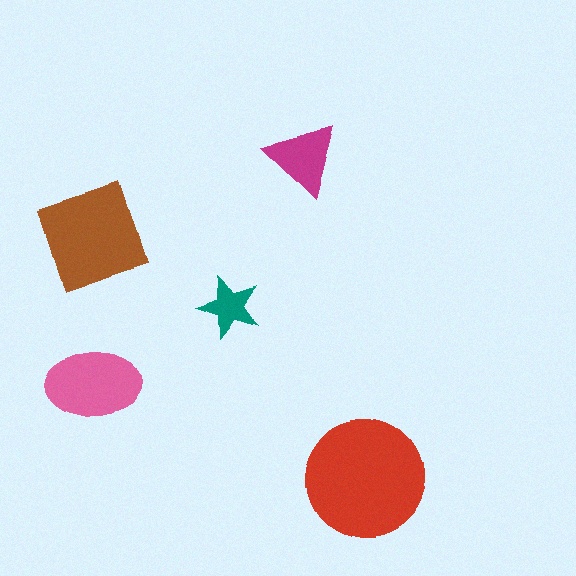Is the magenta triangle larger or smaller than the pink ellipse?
Smaller.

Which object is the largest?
The red circle.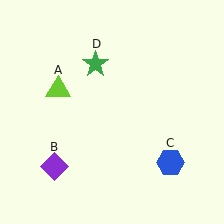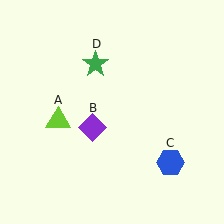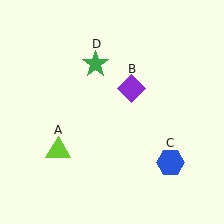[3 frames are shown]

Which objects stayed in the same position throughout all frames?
Blue hexagon (object C) and green star (object D) remained stationary.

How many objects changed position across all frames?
2 objects changed position: lime triangle (object A), purple diamond (object B).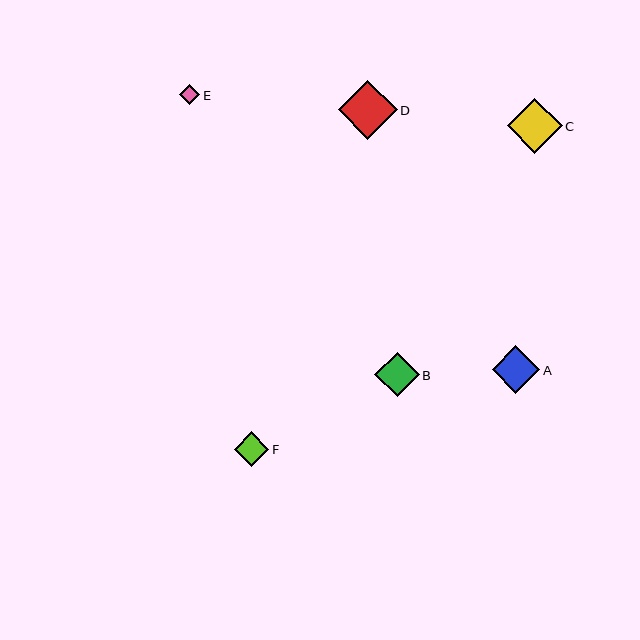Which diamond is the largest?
Diamond D is the largest with a size of approximately 59 pixels.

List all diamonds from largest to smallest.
From largest to smallest: D, C, A, B, F, E.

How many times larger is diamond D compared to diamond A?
Diamond D is approximately 1.2 times the size of diamond A.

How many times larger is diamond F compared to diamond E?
Diamond F is approximately 1.7 times the size of diamond E.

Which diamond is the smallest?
Diamond E is the smallest with a size of approximately 20 pixels.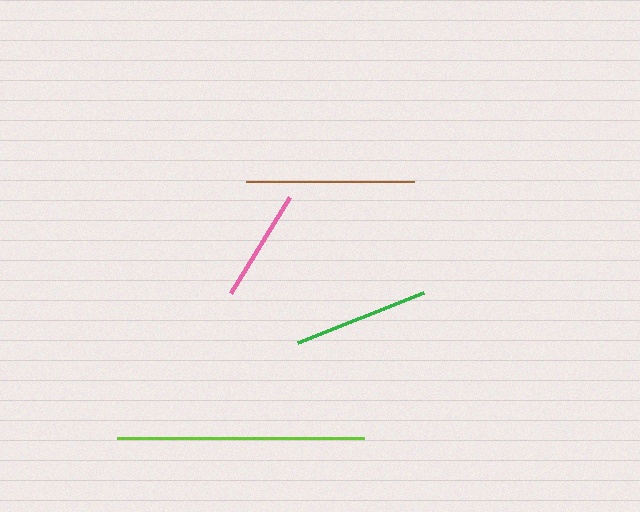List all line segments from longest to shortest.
From longest to shortest: lime, brown, green, pink.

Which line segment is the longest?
The lime line is the longest at approximately 247 pixels.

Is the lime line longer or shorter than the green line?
The lime line is longer than the green line.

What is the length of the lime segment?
The lime segment is approximately 247 pixels long.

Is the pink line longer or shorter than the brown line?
The brown line is longer than the pink line.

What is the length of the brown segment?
The brown segment is approximately 168 pixels long.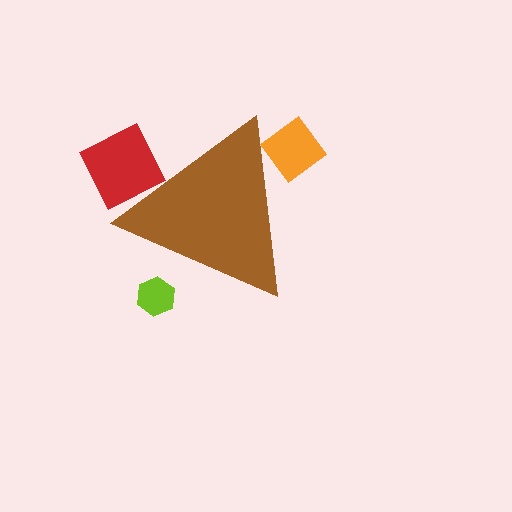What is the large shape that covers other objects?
A brown triangle.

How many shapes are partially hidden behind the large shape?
3 shapes are partially hidden.